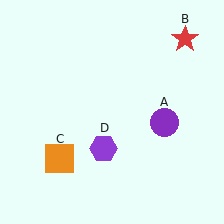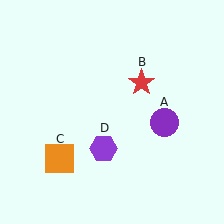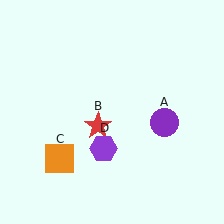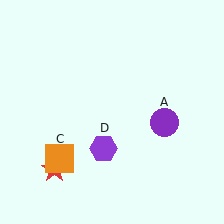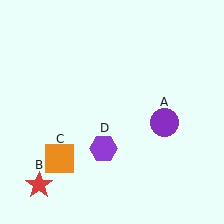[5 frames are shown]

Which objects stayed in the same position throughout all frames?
Purple circle (object A) and orange square (object C) and purple hexagon (object D) remained stationary.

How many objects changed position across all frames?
1 object changed position: red star (object B).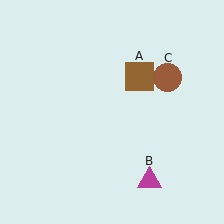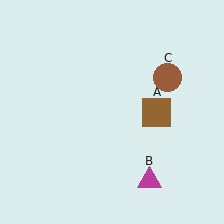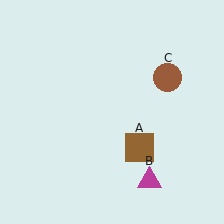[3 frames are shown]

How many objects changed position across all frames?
1 object changed position: brown square (object A).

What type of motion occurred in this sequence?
The brown square (object A) rotated clockwise around the center of the scene.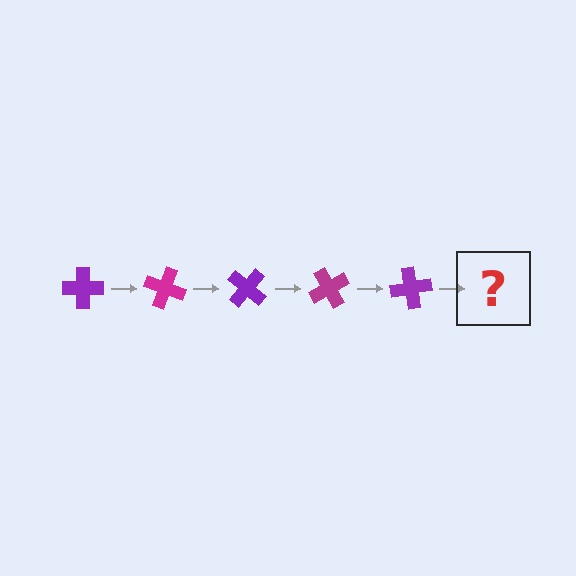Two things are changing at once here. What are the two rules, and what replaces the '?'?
The two rules are that it rotates 20 degrees each step and the color cycles through purple and magenta. The '?' should be a magenta cross, rotated 100 degrees from the start.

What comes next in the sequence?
The next element should be a magenta cross, rotated 100 degrees from the start.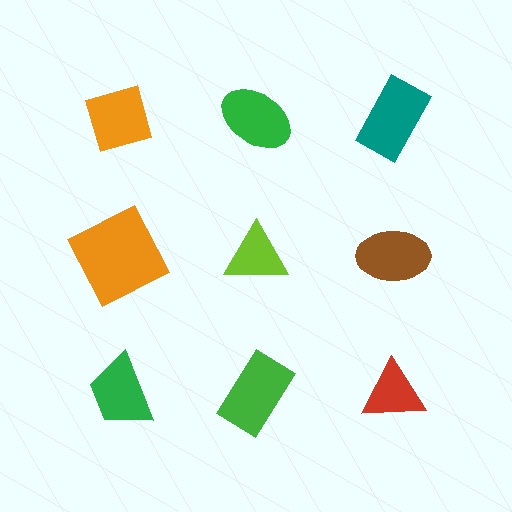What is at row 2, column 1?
An orange square.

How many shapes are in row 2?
3 shapes.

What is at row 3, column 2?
A green rectangle.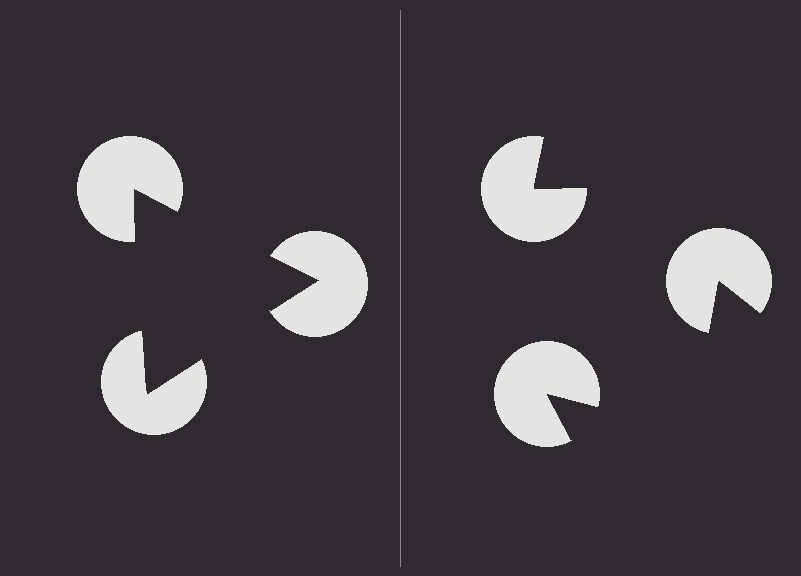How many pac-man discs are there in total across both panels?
6 — 3 on each side.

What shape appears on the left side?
An illusory triangle.